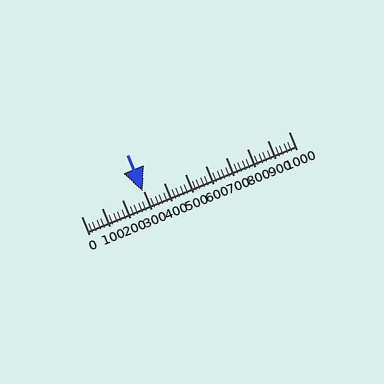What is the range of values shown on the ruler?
The ruler shows values from 0 to 1000.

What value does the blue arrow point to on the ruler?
The blue arrow points to approximately 296.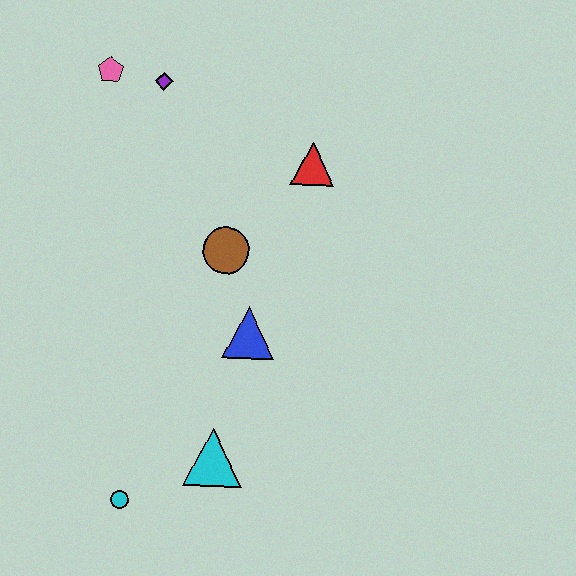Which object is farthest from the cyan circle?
The pink pentagon is farthest from the cyan circle.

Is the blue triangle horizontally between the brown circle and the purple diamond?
No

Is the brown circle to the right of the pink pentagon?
Yes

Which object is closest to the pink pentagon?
The purple diamond is closest to the pink pentagon.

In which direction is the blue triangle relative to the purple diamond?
The blue triangle is below the purple diamond.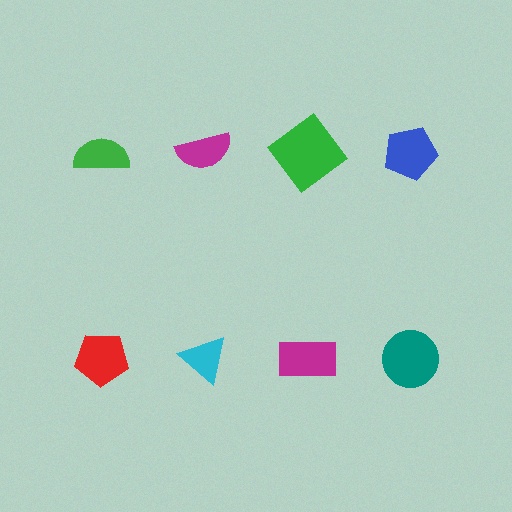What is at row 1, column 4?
A blue pentagon.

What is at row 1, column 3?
A green diamond.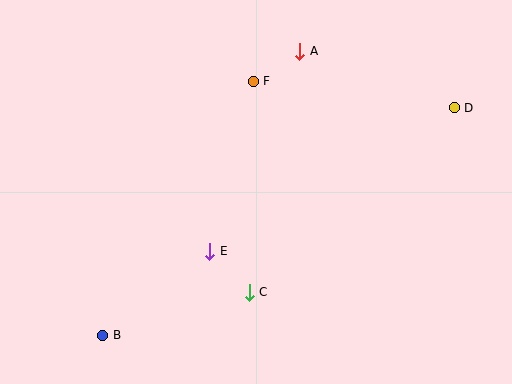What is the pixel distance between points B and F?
The distance between B and F is 295 pixels.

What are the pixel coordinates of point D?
Point D is at (454, 108).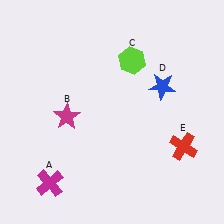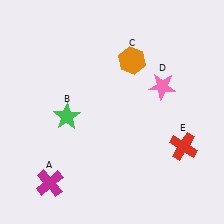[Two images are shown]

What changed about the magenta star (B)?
In Image 1, B is magenta. In Image 2, it changed to green.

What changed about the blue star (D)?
In Image 1, D is blue. In Image 2, it changed to pink.